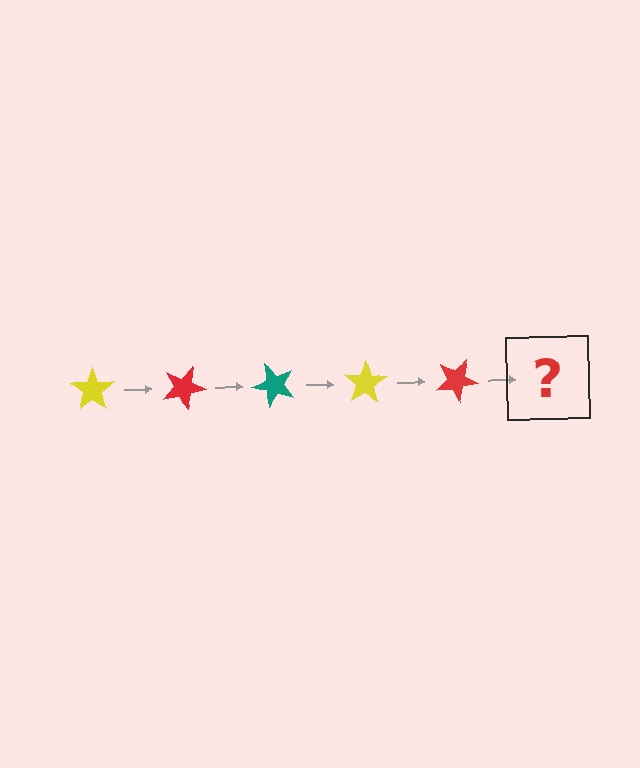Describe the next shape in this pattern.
It should be a teal star, rotated 125 degrees from the start.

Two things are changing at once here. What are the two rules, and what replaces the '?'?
The two rules are that it rotates 25 degrees each step and the color cycles through yellow, red, and teal. The '?' should be a teal star, rotated 125 degrees from the start.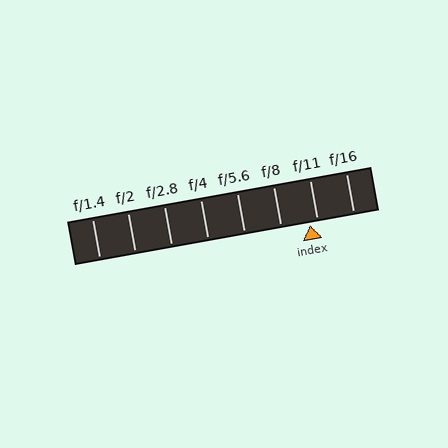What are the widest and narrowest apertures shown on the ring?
The widest aperture shown is f/1.4 and the narrowest is f/16.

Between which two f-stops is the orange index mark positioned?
The index mark is between f/8 and f/11.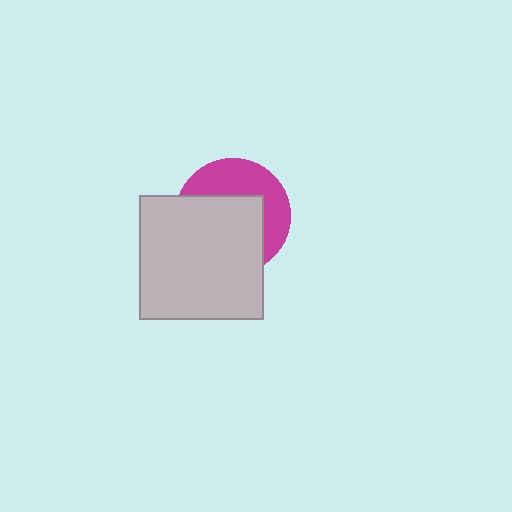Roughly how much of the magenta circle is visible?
A small part of it is visible (roughly 42%).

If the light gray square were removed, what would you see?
You would see the complete magenta circle.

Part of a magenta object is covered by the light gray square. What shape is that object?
It is a circle.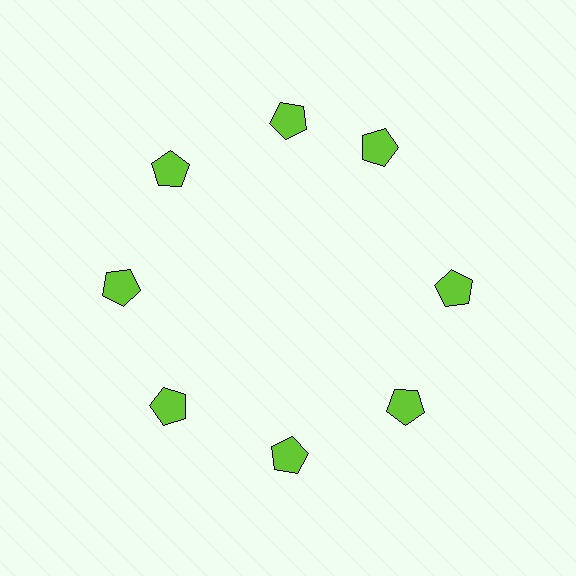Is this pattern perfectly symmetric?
No. The 8 lime pentagons are arranged in a ring, but one element near the 2 o'clock position is rotated out of alignment along the ring, breaking the 8-fold rotational symmetry.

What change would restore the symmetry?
The symmetry would be restored by rotating it back into even spacing with its neighbors so that all 8 pentagons sit at equal angles and equal distance from the center.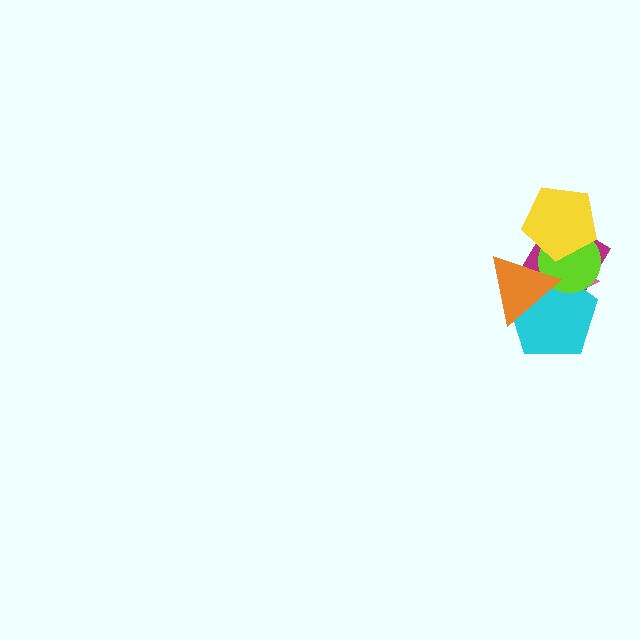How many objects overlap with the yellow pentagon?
3 objects overlap with the yellow pentagon.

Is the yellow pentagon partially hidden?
No, no other shape covers it.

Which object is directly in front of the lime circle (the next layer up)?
The yellow pentagon is directly in front of the lime circle.